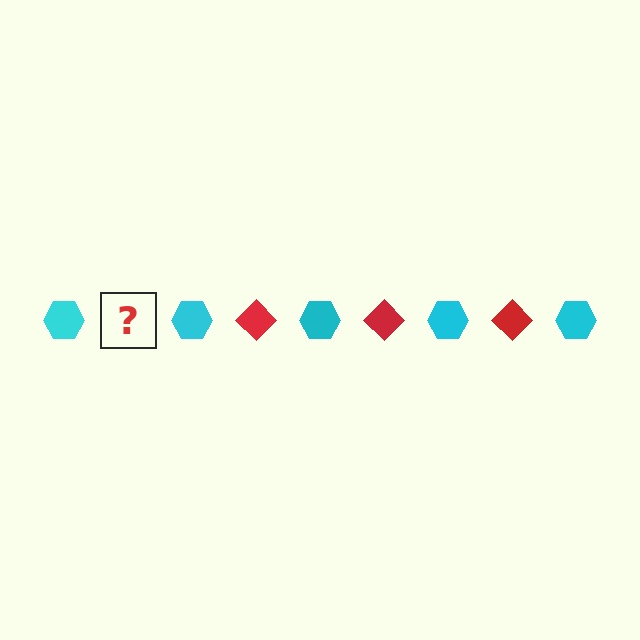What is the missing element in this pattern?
The missing element is a red diamond.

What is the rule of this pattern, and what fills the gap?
The rule is that the pattern alternates between cyan hexagon and red diamond. The gap should be filled with a red diamond.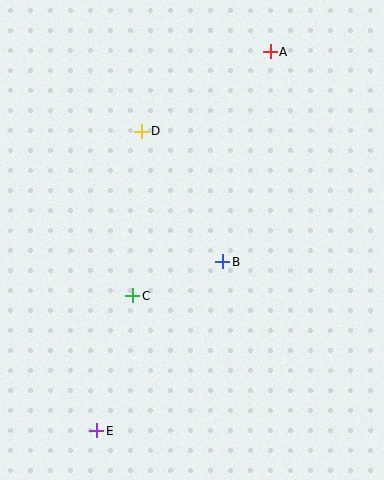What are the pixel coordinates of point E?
Point E is at (97, 431).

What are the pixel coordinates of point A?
Point A is at (270, 52).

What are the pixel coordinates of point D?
Point D is at (142, 131).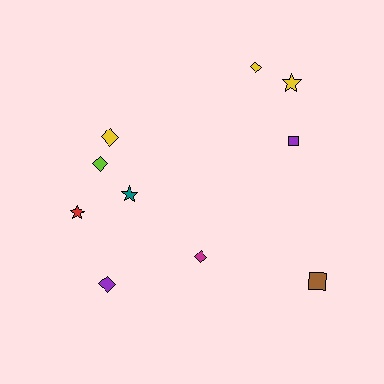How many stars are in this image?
There are 3 stars.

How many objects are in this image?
There are 10 objects.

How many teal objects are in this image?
There is 1 teal object.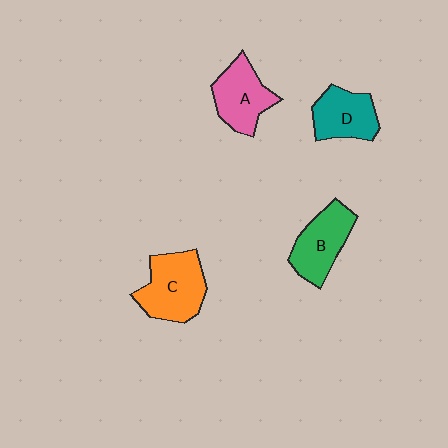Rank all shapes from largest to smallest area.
From largest to smallest: C (orange), B (green), A (pink), D (teal).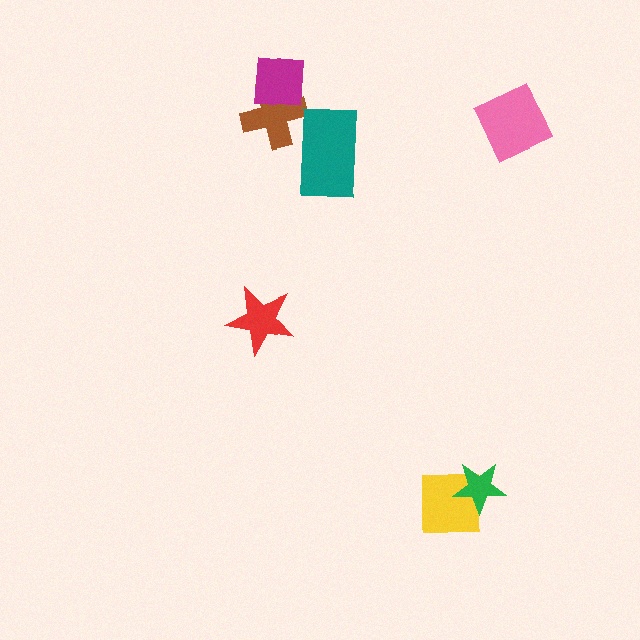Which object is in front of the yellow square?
The green star is in front of the yellow square.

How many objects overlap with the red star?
0 objects overlap with the red star.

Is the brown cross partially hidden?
Yes, it is partially covered by another shape.